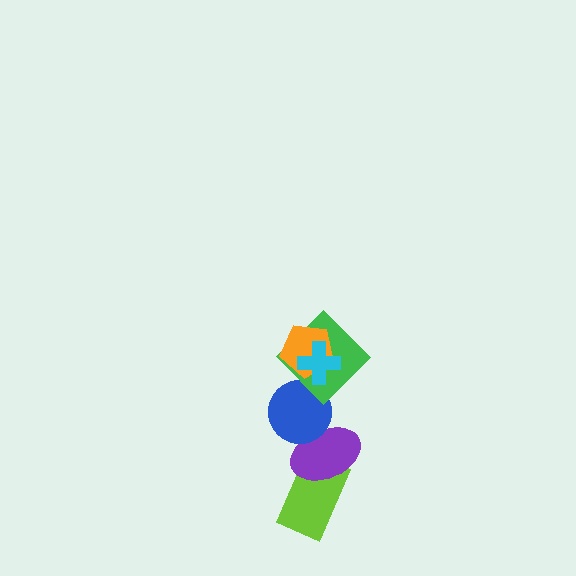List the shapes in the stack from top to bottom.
From top to bottom: the cyan cross, the orange pentagon, the green diamond, the blue circle, the purple ellipse, the lime rectangle.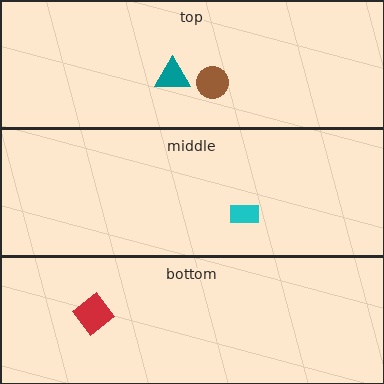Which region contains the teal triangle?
The top region.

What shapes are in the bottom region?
The red diamond.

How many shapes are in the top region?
2.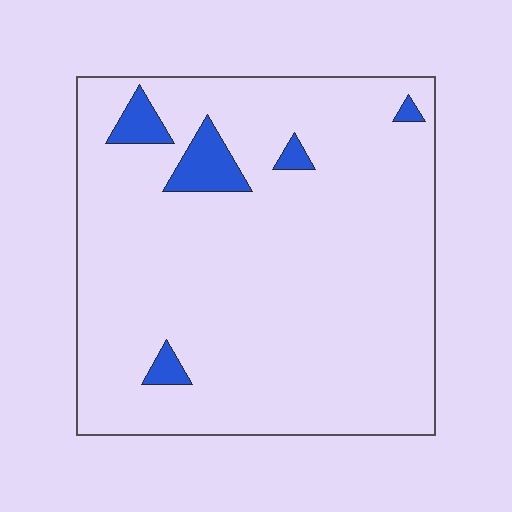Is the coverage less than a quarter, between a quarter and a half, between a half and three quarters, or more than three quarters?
Less than a quarter.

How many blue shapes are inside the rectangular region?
5.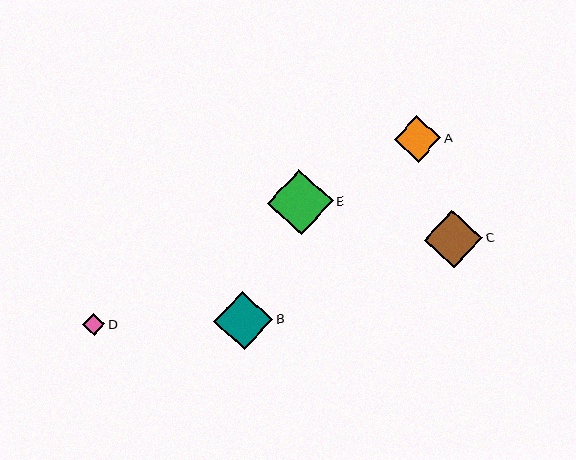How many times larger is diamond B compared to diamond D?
Diamond B is approximately 2.6 times the size of diamond D.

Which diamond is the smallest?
Diamond D is the smallest with a size of approximately 22 pixels.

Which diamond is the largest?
Diamond E is the largest with a size of approximately 66 pixels.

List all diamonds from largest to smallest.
From largest to smallest: E, B, C, A, D.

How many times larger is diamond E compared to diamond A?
Diamond E is approximately 1.4 times the size of diamond A.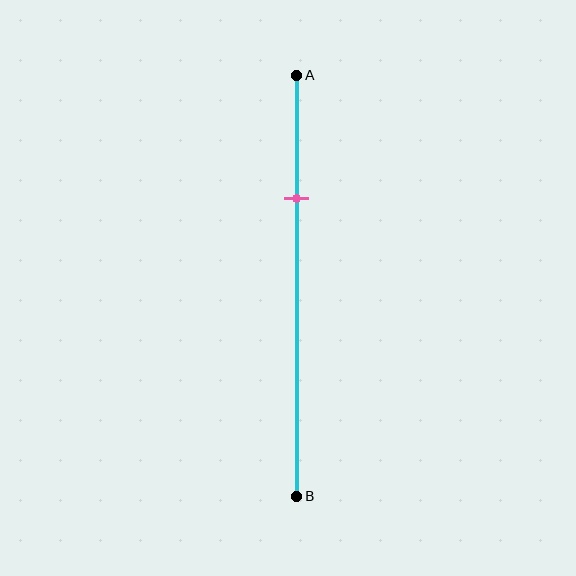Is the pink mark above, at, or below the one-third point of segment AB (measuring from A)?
The pink mark is above the one-third point of segment AB.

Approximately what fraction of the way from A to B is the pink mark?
The pink mark is approximately 30% of the way from A to B.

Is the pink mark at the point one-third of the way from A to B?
No, the mark is at about 30% from A, not at the 33% one-third point.